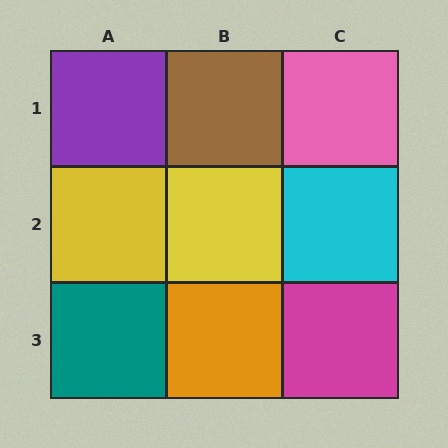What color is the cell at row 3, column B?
Orange.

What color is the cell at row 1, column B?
Brown.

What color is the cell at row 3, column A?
Teal.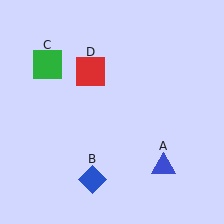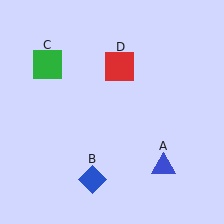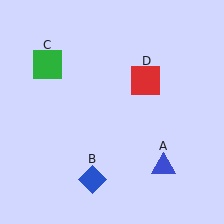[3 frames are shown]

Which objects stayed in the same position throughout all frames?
Blue triangle (object A) and blue diamond (object B) and green square (object C) remained stationary.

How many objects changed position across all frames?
1 object changed position: red square (object D).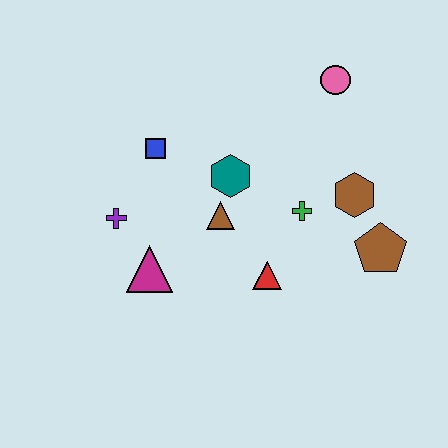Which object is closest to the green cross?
The brown hexagon is closest to the green cross.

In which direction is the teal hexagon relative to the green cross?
The teal hexagon is to the left of the green cross.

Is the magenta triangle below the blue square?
Yes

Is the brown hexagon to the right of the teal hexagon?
Yes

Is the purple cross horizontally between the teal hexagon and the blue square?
No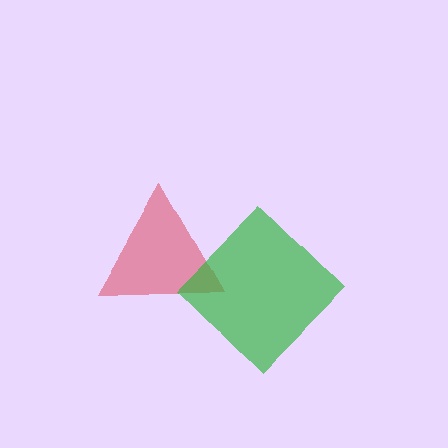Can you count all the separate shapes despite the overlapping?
Yes, there are 2 separate shapes.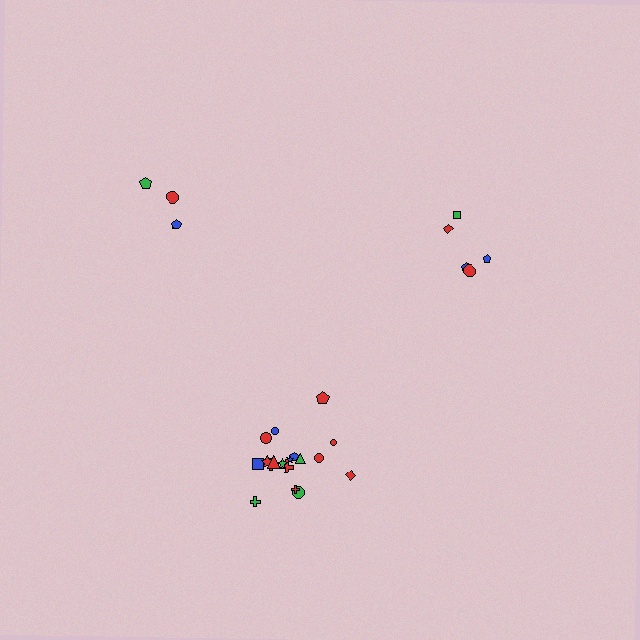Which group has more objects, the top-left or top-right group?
The top-right group.